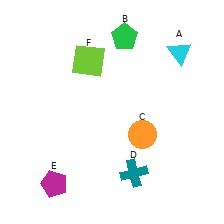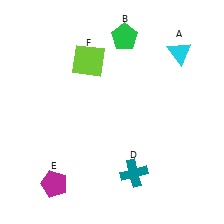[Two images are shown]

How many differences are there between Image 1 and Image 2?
There is 1 difference between the two images.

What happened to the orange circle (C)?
The orange circle (C) was removed in Image 2. It was in the bottom-right area of Image 1.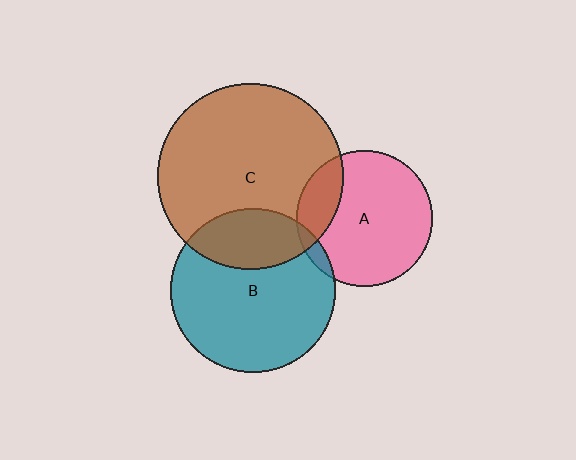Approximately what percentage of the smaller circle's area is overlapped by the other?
Approximately 5%.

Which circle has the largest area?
Circle C (brown).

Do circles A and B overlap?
Yes.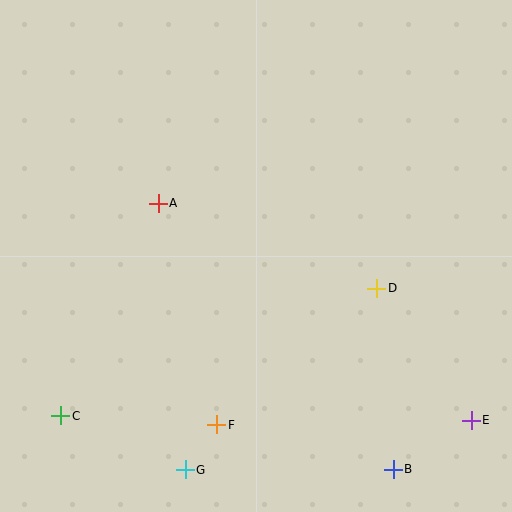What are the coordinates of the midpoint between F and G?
The midpoint between F and G is at (201, 447).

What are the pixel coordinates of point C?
Point C is at (61, 416).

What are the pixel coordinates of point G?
Point G is at (185, 470).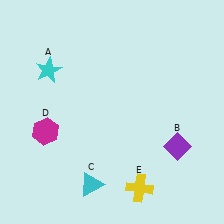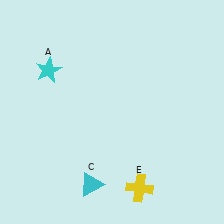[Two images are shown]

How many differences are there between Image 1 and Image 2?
There are 2 differences between the two images.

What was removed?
The purple diamond (B), the magenta hexagon (D) were removed in Image 2.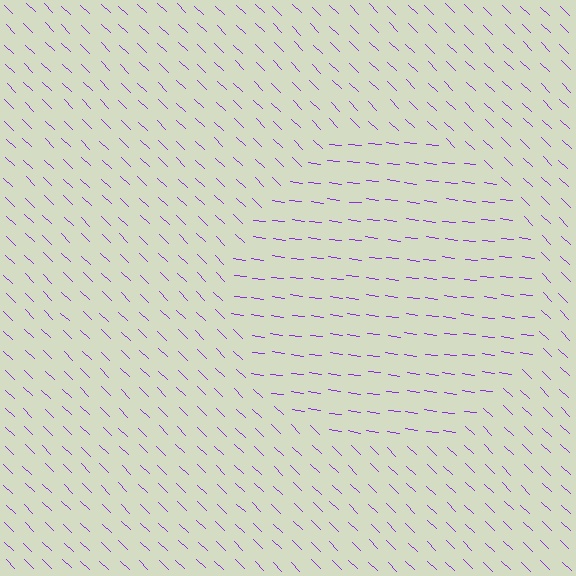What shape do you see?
I see a circle.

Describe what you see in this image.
The image is filled with small purple line segments. A circle region in the image has lines oriented differently from the surrounding lines, creating a visible texture boundary.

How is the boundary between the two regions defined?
The boundary is defined purely by a change in line orientation (approximately 37 degrees difference). All lines are the same color and thickness.